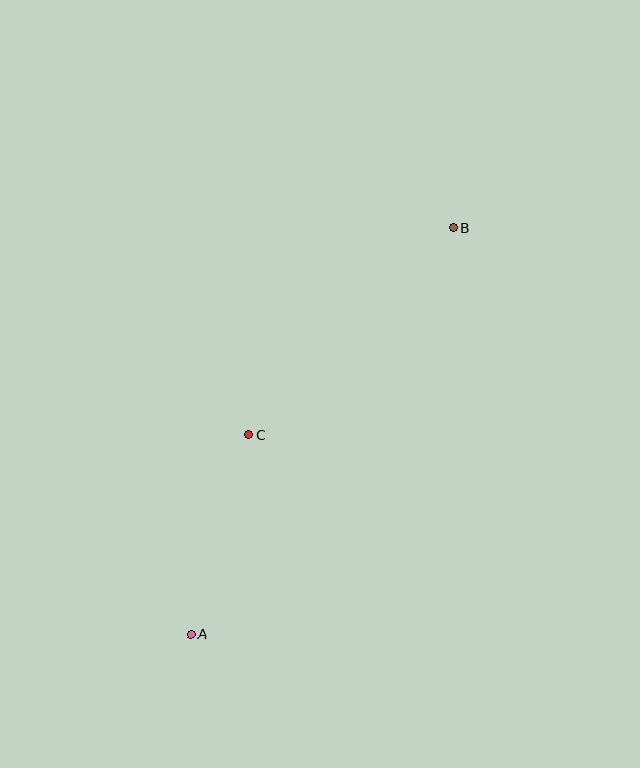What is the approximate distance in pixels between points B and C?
The distance between B and C is approximately 291 pixels.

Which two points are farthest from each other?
Points A and B are farthest from each other.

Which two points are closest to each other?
Points A and C are closest to each other.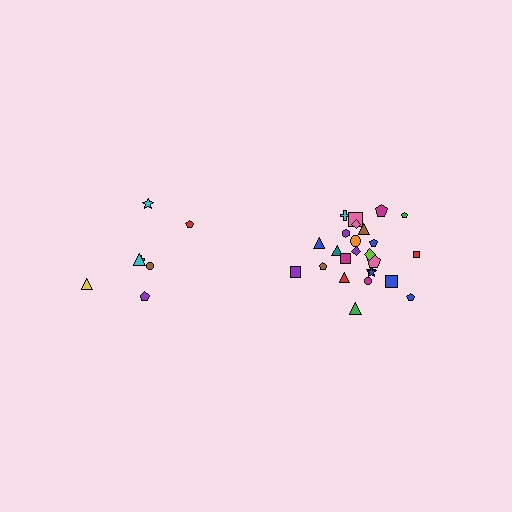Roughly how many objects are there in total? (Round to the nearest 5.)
Roughly 30 objects in total.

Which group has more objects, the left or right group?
The right group.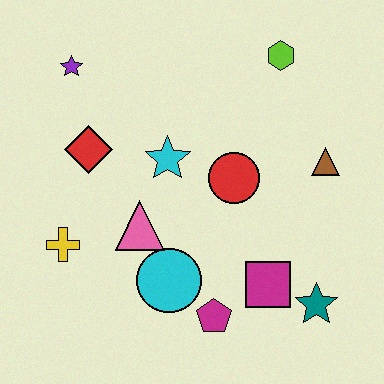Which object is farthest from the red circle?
The purple star is farthest from the red circle.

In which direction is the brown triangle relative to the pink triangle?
The brown triangle is to the right of the pink triangle.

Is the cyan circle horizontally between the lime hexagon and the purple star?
Yes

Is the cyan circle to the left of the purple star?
No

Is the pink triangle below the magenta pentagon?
No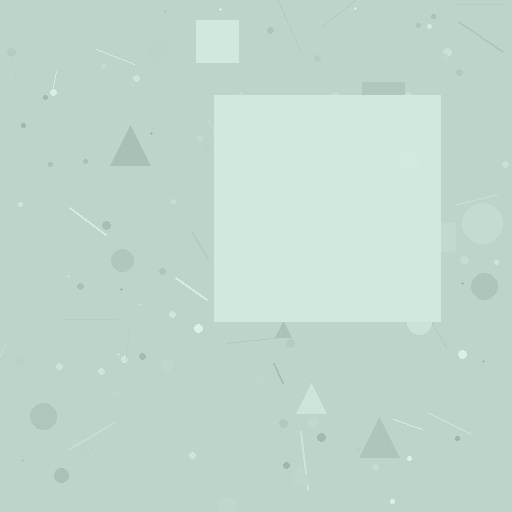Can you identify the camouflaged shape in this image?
The camouflaged shape is a square.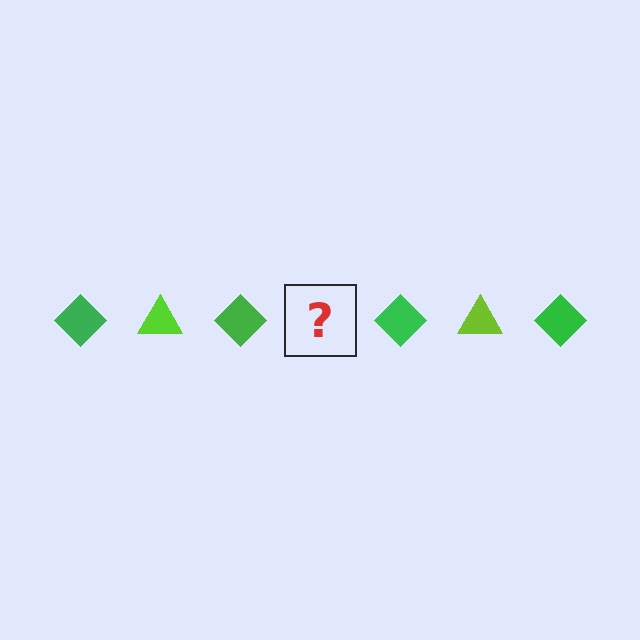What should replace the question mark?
The question mark should be replaced with a lime triangle.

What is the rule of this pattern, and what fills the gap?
The rule is that the pattern alternates between green diamond and lime triangle. The gap should be filled with a lime triangle.